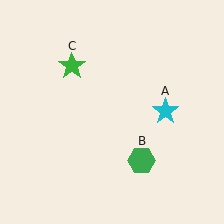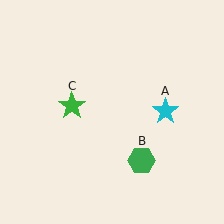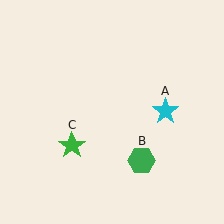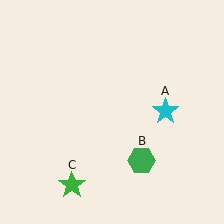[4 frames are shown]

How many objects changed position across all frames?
1 object changed position: green star (object C).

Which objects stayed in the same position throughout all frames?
Cyan star (object A) and green hexagon (object B) remained stationary.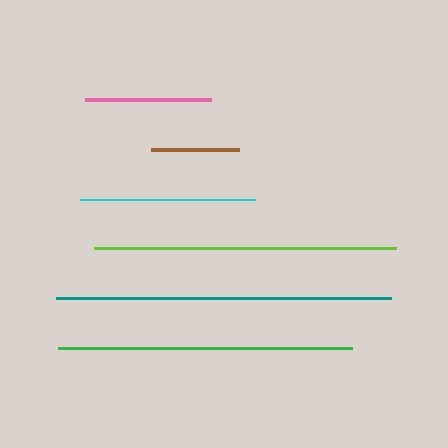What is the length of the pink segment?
The pink segment is approximately 126 pixels long.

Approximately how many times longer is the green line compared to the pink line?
The green line is approximately 2.3 times the length of the pink line.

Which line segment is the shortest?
The brown line is the shortest at approximately 89 pixels.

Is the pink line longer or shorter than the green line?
The green line is longer than the pink line.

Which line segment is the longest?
The teal line is the longest at approximately 336 pixels.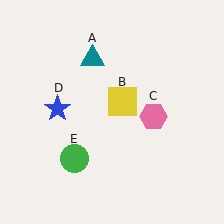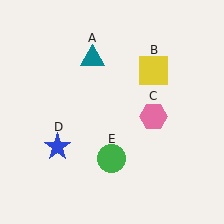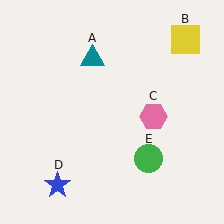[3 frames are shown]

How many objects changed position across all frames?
3 objects changed position: yellow square (object B), blue star (object D), green circle (object E).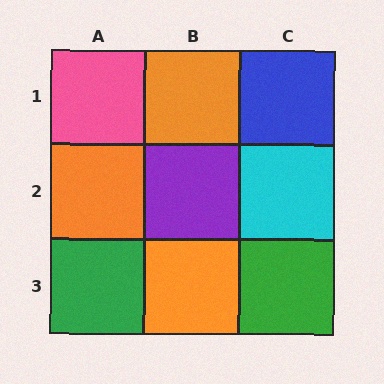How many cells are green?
2 cells are green.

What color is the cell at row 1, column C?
Blue.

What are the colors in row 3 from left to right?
Green, orange, green.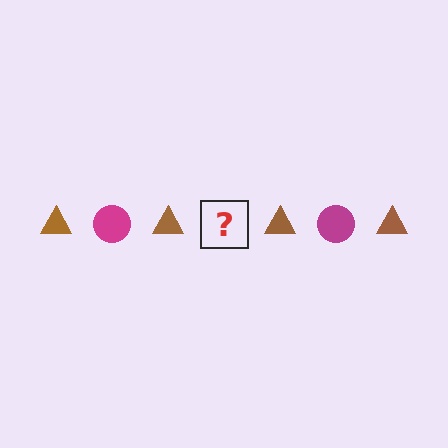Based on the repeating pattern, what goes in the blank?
The blank should be a magenta circle.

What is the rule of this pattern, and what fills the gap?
The rule is that the pattern alternates between brown triangle and magenta circle. The gap should be filled with a magenta circle.